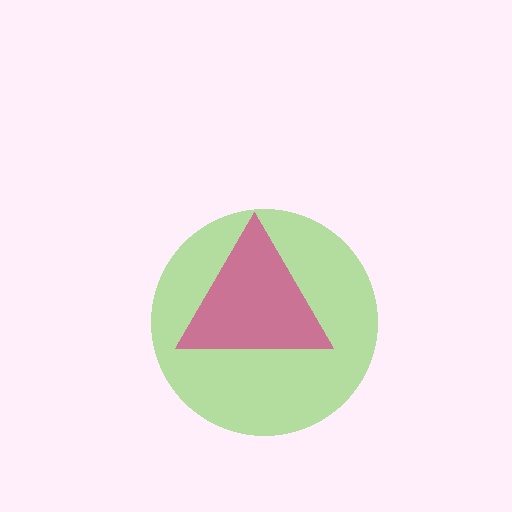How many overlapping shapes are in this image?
There are 2 overlapping shapes in the image.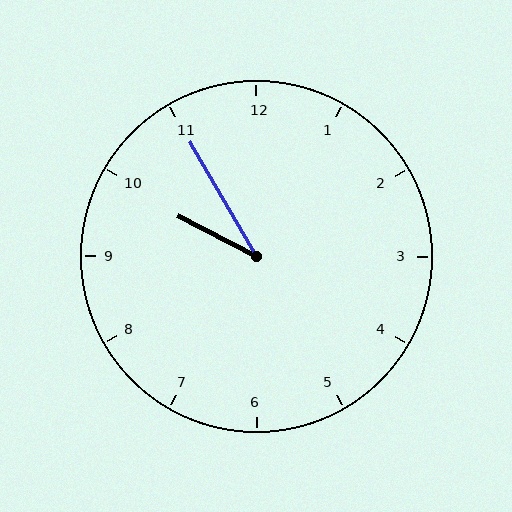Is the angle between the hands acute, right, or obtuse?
It is acute.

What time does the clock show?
9:55.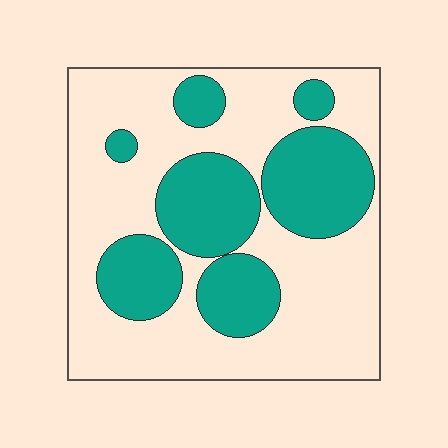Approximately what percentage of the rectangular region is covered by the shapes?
Approximately 35%.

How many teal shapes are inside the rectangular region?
7.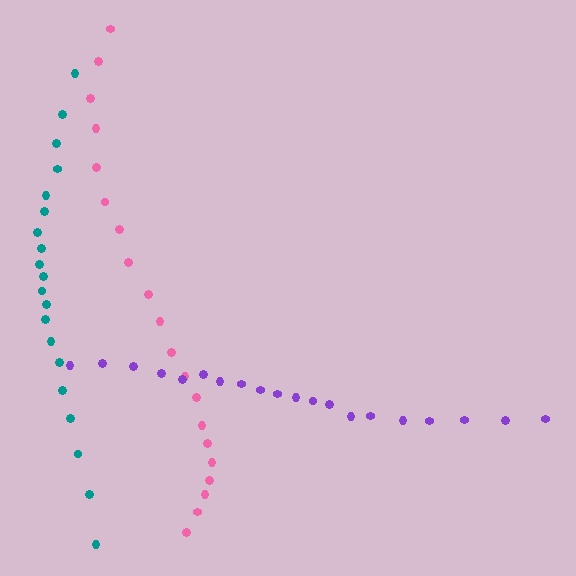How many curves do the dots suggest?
There are 3 distinct paths.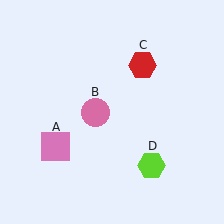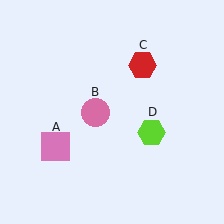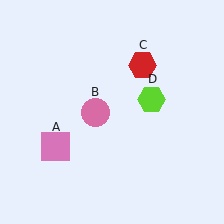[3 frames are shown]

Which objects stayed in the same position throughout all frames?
Pink square (object A) and pink circle (object B) and red hexagon (object C) remained stationary.